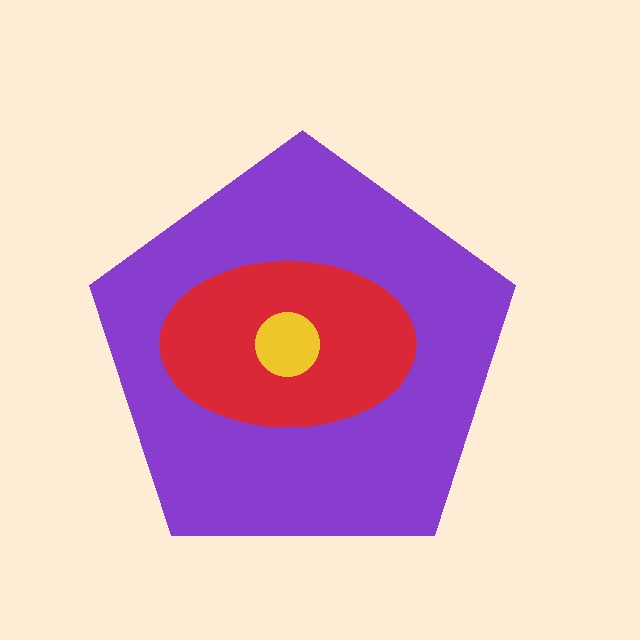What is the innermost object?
The yellow circle.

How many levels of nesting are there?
3.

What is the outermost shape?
The purple pentagon.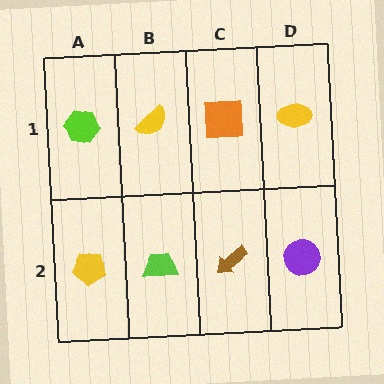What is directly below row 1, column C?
A brown arrow.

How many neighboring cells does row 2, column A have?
2.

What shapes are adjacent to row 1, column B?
A lime trapezoid (row 2, column B), a lime hexagon (row 1, column A), an orange square (row 1, column C).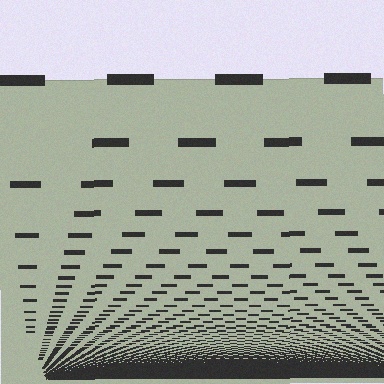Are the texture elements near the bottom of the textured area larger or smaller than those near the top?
Smaller. The gradient is inverted — elements near the bottom are smaller and denser.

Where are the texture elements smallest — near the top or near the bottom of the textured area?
Near the bottom.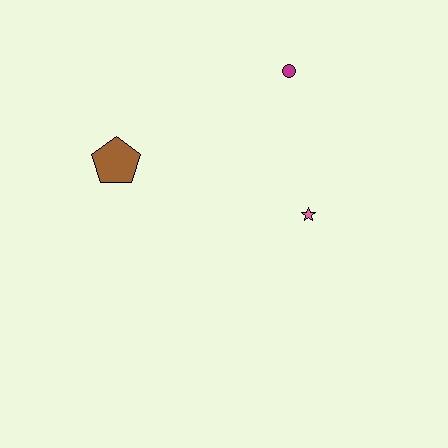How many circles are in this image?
There is 1 circle.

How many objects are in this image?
There are 3 objects.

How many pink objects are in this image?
There is 1 pink object.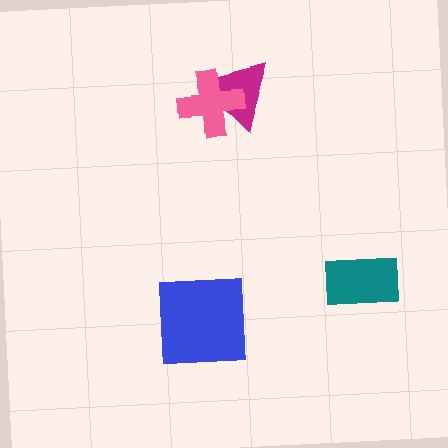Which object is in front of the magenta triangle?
The pink cross is in front of the magenta triangle.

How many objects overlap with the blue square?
0 objects overlap with the blue square.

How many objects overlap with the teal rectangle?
0 objects overlap with the teal rectangle.